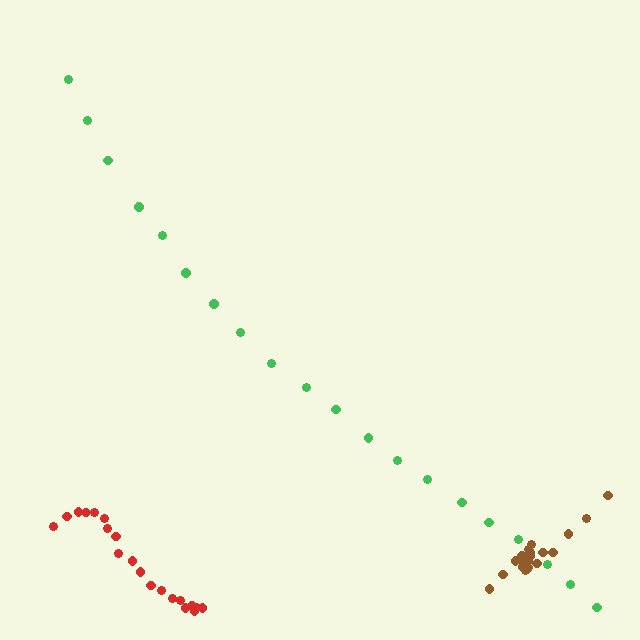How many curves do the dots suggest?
There are 3 distinct paths.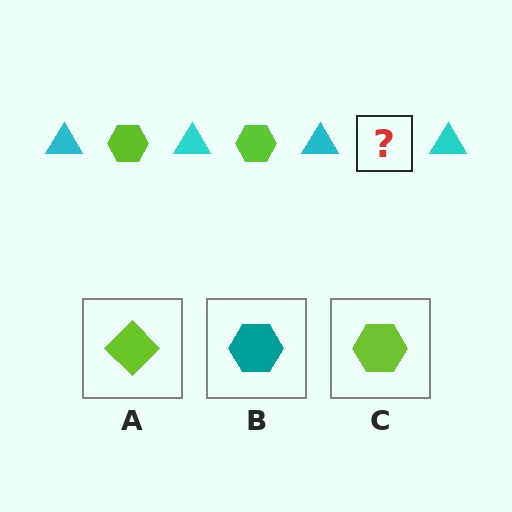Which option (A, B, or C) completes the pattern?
C.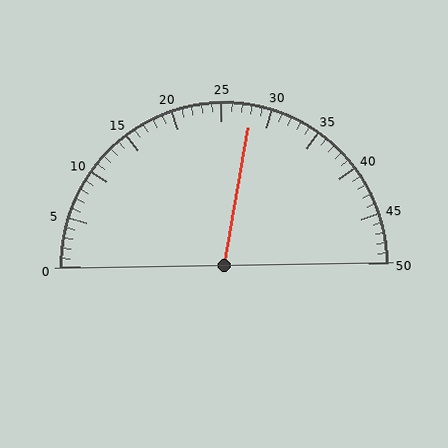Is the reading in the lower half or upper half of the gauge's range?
The reading is in the upper half of the range (0 to 50).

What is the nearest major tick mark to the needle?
The nearest major tick mark is 30.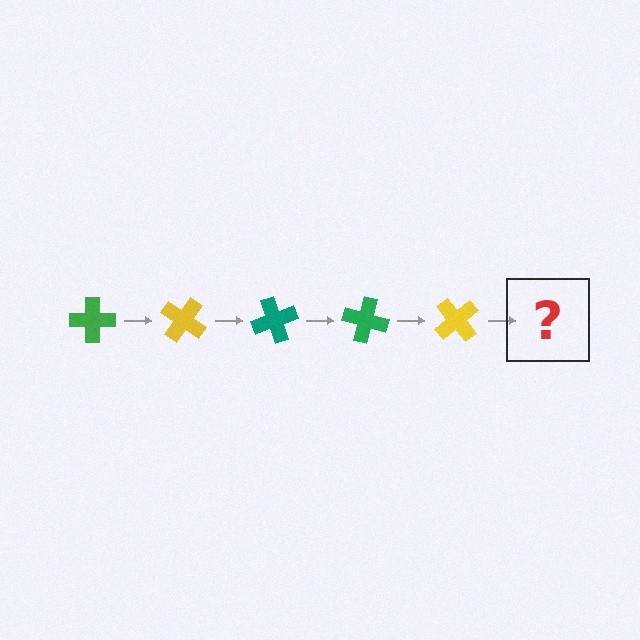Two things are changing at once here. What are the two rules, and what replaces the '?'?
The two rules are that it rotates 35 degrees each step and the color cycles through green, yellow, and teal. The '?' should be a teal cross, rotated 175 degrees from the start.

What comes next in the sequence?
The next element should be a teal cross, rotated 175 degrees from the start.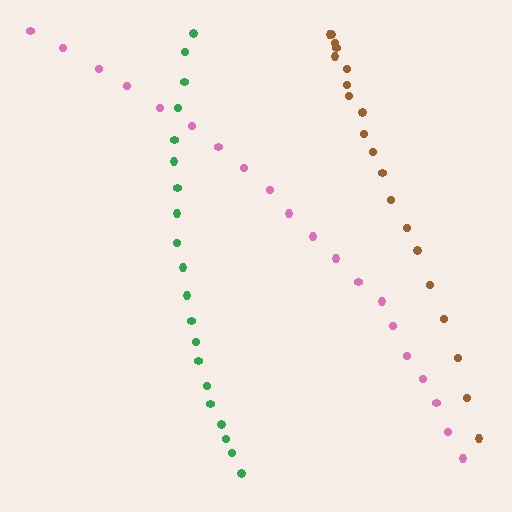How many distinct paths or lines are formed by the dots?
There are 3 distinct paths.